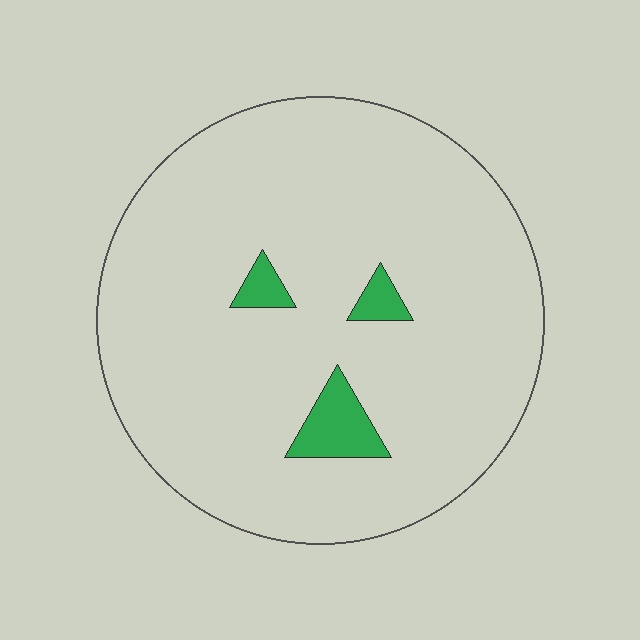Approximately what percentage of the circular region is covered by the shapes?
Approximately 5%.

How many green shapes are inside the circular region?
3.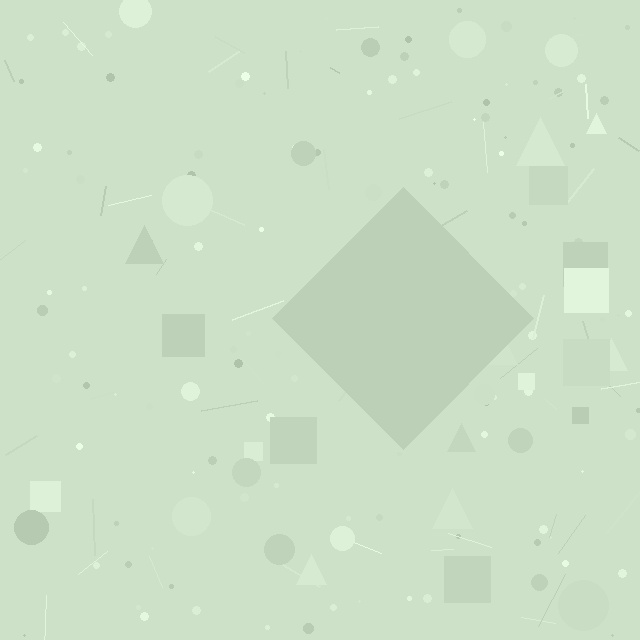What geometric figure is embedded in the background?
A diamond is embedded in the background.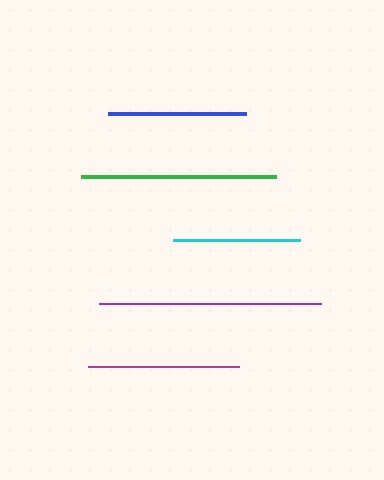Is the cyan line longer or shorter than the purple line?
The purple line is longer than the cyan line.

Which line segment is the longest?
The purple line is the longest at approximately 222 pixels.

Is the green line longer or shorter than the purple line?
The purple line is longer than the green line.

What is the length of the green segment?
The green segment is approximately 195 pixels long.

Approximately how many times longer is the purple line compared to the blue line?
The purple line is approximately 1.6 times the length of the blue line.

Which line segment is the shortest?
The cyan line is the shortest at approximately 128 pixels.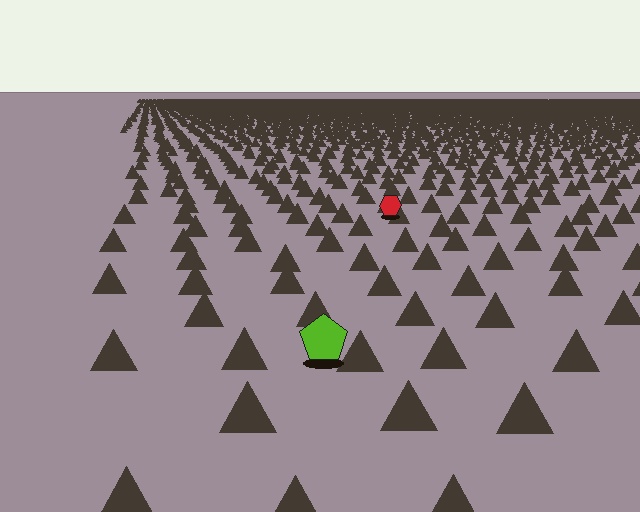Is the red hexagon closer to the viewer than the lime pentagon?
No. The lime pentagon is closer — you can tell from the texture gradient: the ground texture is coarser near it.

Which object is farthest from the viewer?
The red hexagon is farthest from the viewer. It appears smaller and the ground texture around it is denser.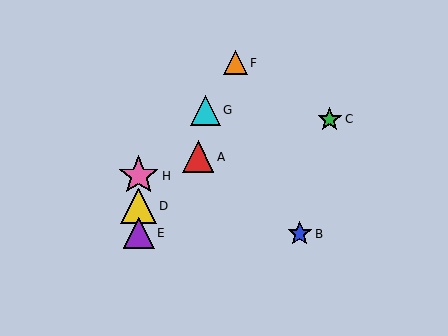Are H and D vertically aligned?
Yes, both are at x≈139.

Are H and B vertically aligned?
No, H is at x≈139 and B is at x≈300.